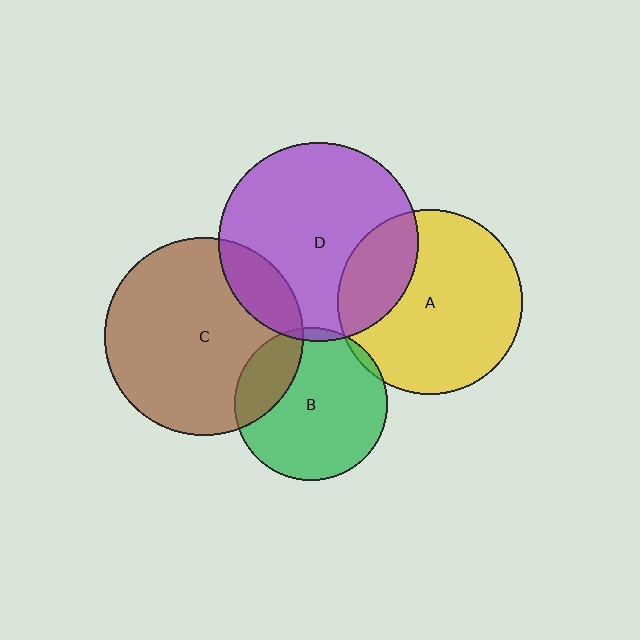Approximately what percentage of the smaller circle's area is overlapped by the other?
Approximately 25%.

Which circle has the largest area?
Circle D (purple).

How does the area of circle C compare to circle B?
Approximately 1.7 times.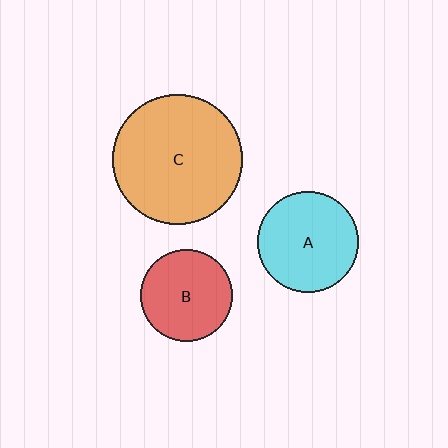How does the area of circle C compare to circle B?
Approximately 2.0 times.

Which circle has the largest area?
Circle C (orange).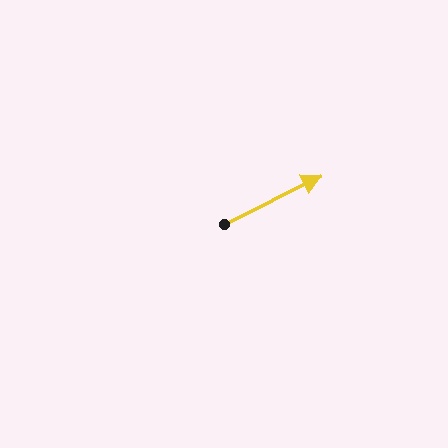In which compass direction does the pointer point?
Northeast.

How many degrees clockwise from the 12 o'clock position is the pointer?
Approximately 64 degrees.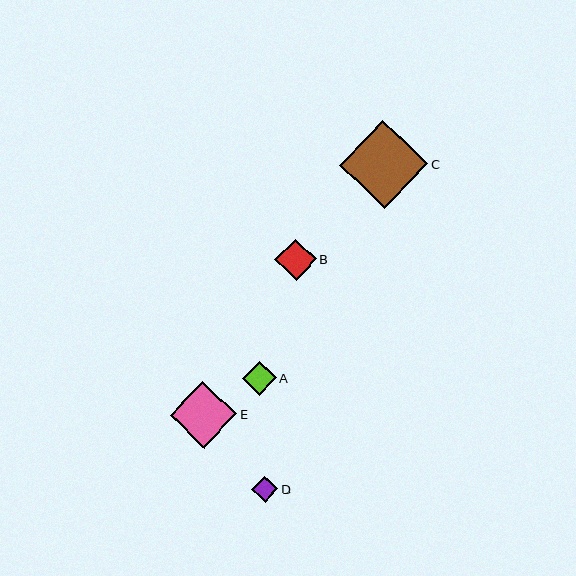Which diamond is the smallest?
Diamond D is the smallest with a size of approximately 26 pixels.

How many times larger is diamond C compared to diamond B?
Diamond C is approximately 2.1 times the size of diamond B.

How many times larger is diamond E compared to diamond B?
Diamond E is approximately 1.6 times the size of diamond B.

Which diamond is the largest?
Diamond C is the largest with a size of approximately 88 pixels.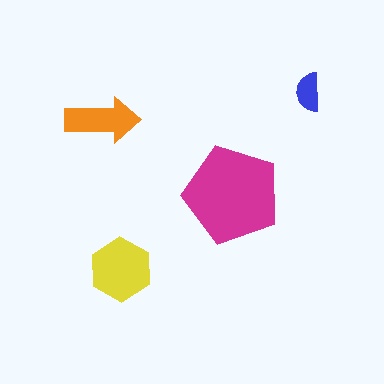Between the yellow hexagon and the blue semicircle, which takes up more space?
The yellow hexagon.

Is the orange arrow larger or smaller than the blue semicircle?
Larger.